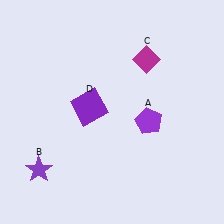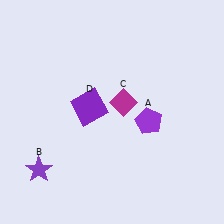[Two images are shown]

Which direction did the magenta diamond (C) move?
The magenta diamond (C) moved down.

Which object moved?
The magenta diamond (C) moved down.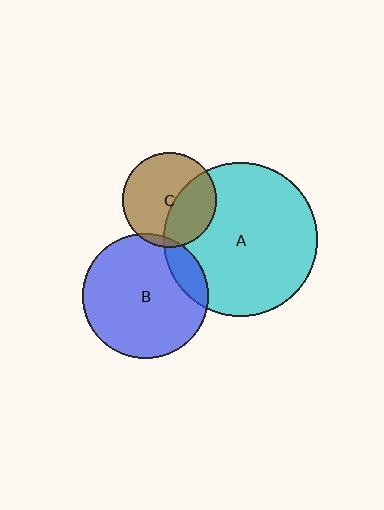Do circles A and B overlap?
Yes.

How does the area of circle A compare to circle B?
Approximately 1.5 times.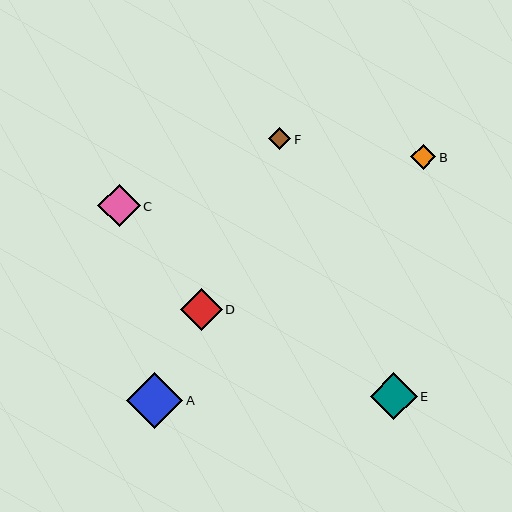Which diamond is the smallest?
Diamond F is the smallest with a size of approximately 23 pixels.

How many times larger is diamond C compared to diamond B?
Diamond C is approximately 1.7 times the size of diamond B.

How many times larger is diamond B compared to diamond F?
Diamond B is approximately 1.1 times the size of diamond F.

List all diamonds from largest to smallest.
From largest to smallest: A, E, C, D, B, F.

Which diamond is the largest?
Diamond A is the largest with a size of approximately 56 pixels.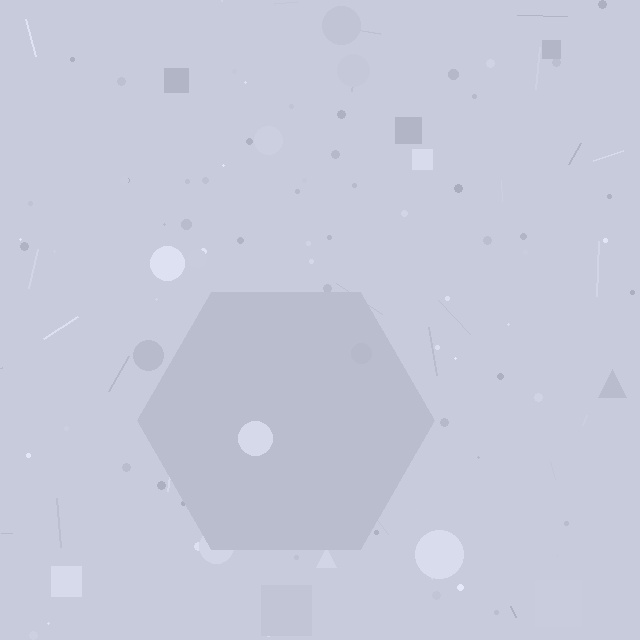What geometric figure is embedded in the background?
A hexagon is embedded in the background.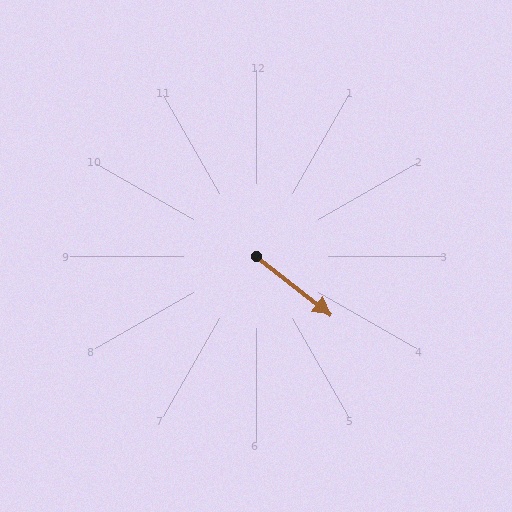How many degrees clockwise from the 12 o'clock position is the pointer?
Approximately 128 degrees.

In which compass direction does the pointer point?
Southeast.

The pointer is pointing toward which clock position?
Roughly 4 o'clock.